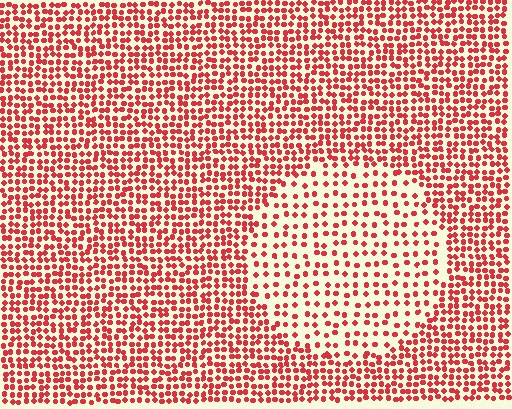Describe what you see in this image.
The image contains small red elements arranged at two different densities. A circle-shaped region is visible where the elements are less densely packed than the surrounding area.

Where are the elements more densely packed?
The elements are more densely packed outside the circle boundary.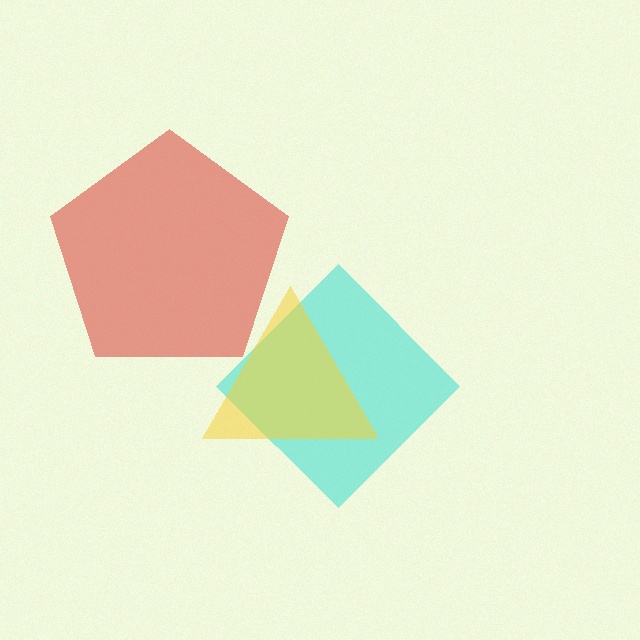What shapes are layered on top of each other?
The layered shapes are: a cyan diamond, a yellow triangle, a red pentagon.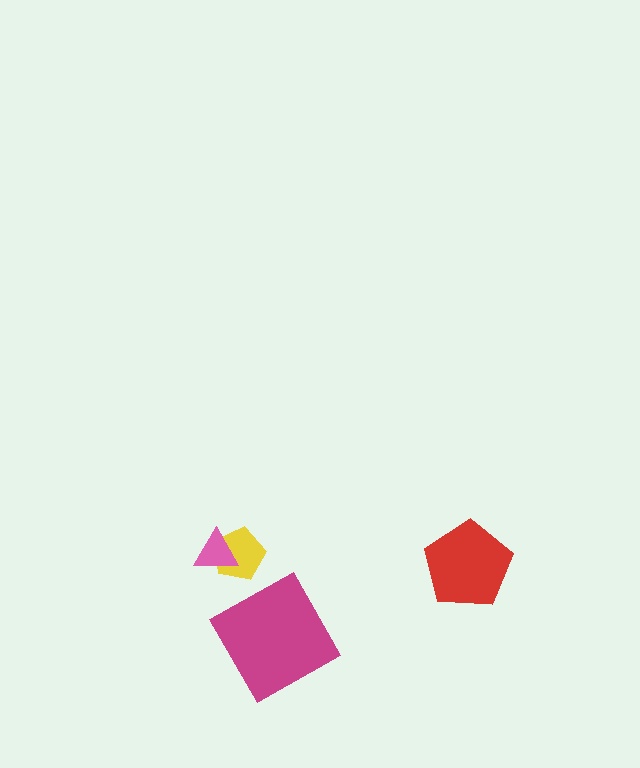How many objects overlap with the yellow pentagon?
1 object overlaps with the yellow pentagon.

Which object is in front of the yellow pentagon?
The pink triangle is in front of the yellow pentagon.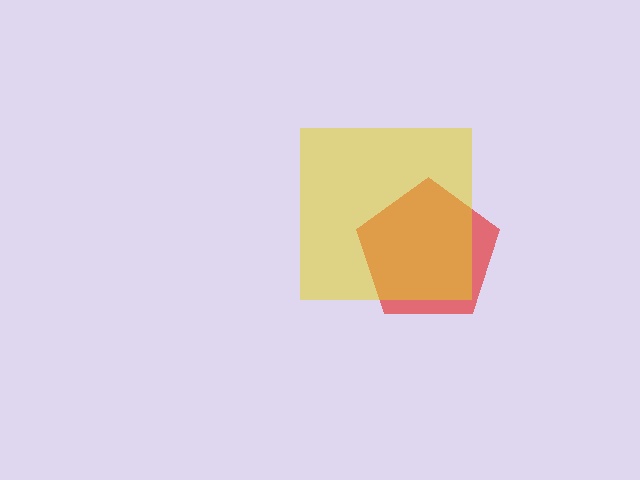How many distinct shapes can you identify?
There are 2 distinct shapes: a red pentagon, a yellow square.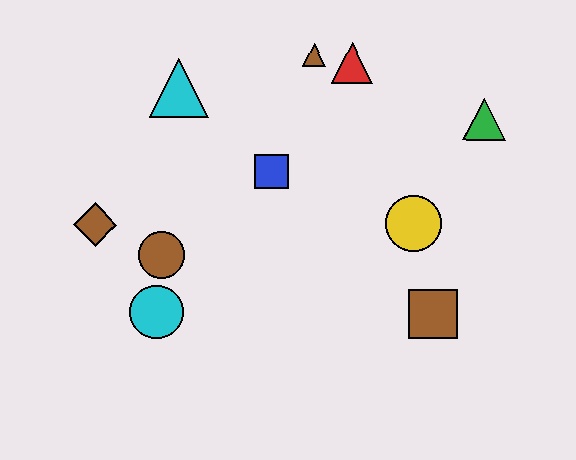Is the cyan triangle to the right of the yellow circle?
No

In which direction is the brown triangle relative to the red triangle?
The brown triangle is to the left of the red triangle.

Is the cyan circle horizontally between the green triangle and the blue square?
No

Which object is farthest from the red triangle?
The cyan circle is farthest from the red triangle.